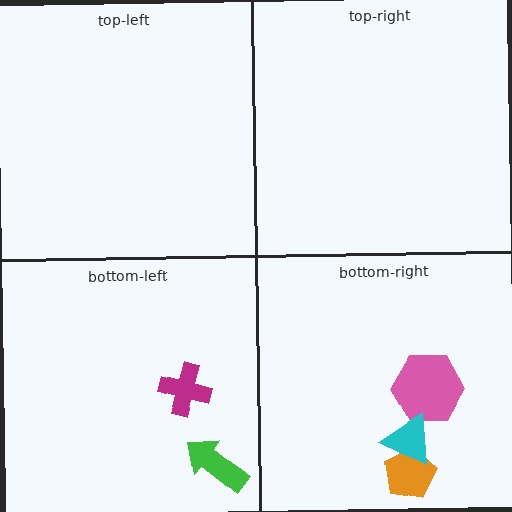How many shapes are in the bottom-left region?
2.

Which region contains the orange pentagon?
The bottom-right region.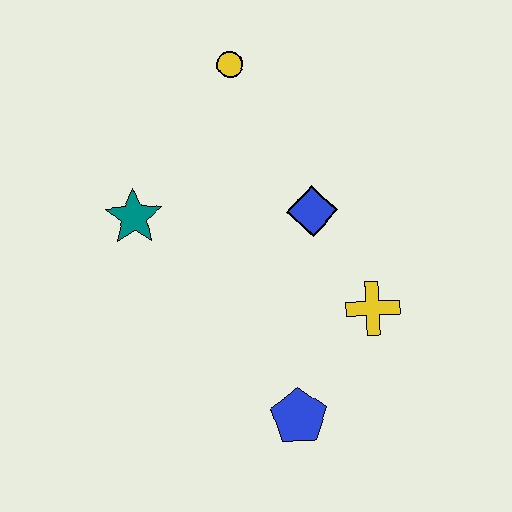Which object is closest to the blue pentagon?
The yellow cross is closest to the blue pentagon.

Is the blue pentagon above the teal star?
No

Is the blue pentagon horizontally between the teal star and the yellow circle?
No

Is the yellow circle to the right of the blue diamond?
No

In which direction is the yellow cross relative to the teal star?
The yellow cross is to the right of the teal star.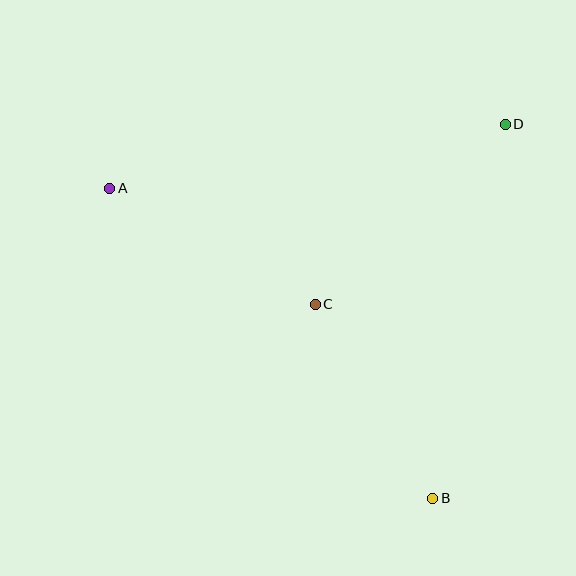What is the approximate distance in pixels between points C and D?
The distance between C and D is approximately 262 pixels.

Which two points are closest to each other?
Points B and C are closest to each other.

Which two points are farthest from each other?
Points A and B are farthest from each other.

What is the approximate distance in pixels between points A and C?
The distance between A and C is approximately 236 pixels.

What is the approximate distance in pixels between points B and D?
The distance between B and D is approximately 381 pixels.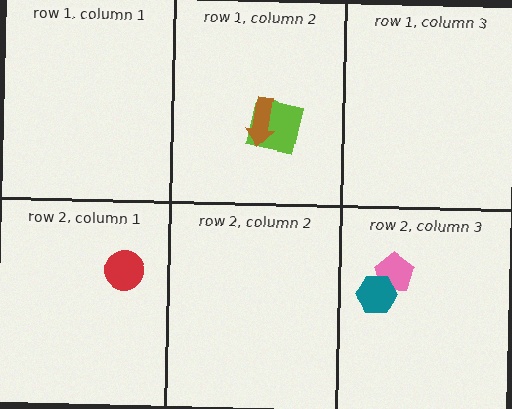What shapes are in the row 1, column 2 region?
The lime square, the brown arrow.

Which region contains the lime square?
The row 1, column 2 region.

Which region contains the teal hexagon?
The row 2, column 3 region.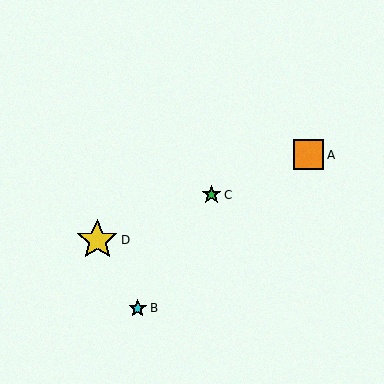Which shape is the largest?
The yellow star (labeled D) is the largest.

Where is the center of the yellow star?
The center of the yellow star is at (97, 240).